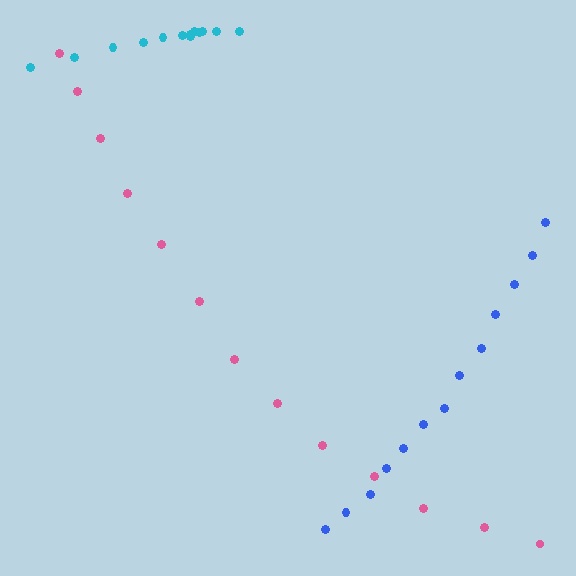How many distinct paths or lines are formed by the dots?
There are 3 distinct paths.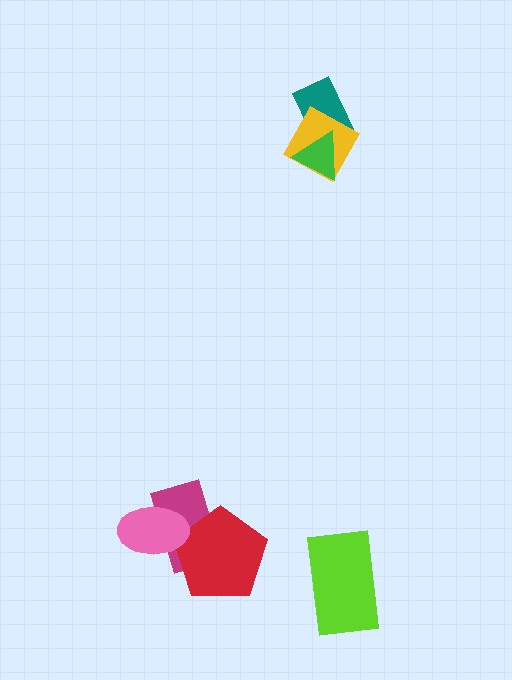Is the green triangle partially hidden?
No, no other shape covers it.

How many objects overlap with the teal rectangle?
2 objects overlap with the teal rectangle.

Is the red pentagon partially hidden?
Yes, it is partially covered by another shape.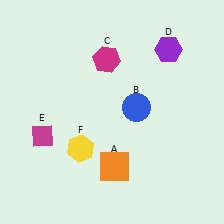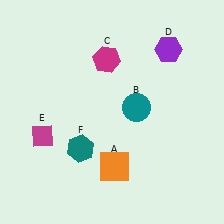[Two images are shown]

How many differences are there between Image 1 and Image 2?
There are 2 differences between the two images.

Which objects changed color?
B changed from blue to teal. F changed from yellow to teal.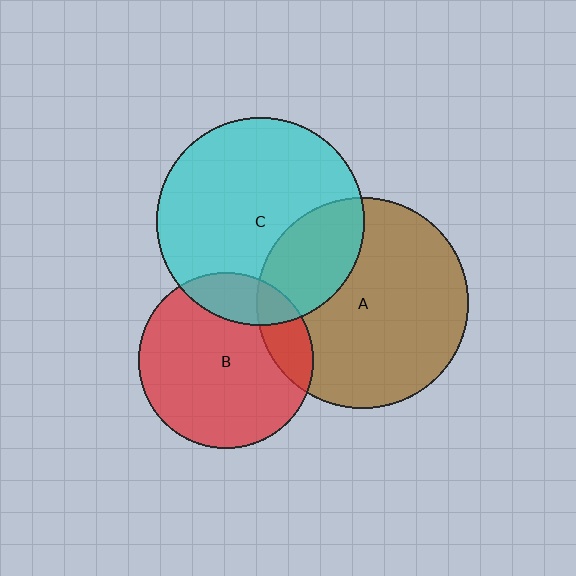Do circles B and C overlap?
Yes.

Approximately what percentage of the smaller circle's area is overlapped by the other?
Approximately 15%.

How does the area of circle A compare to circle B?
Approximately 1.5 times.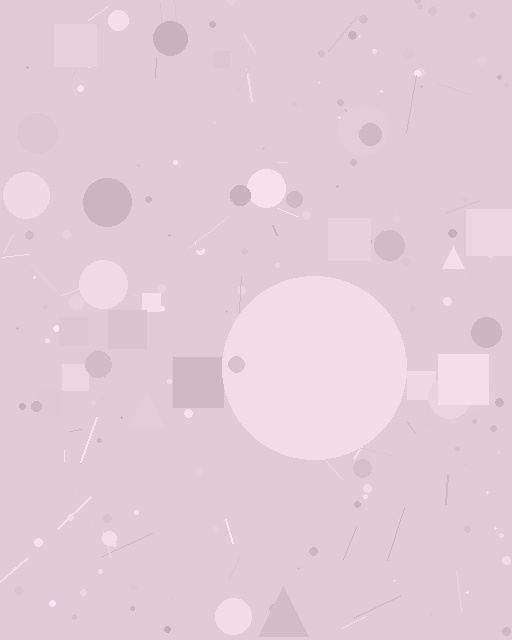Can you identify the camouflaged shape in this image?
The camouflaged shape is a circle.